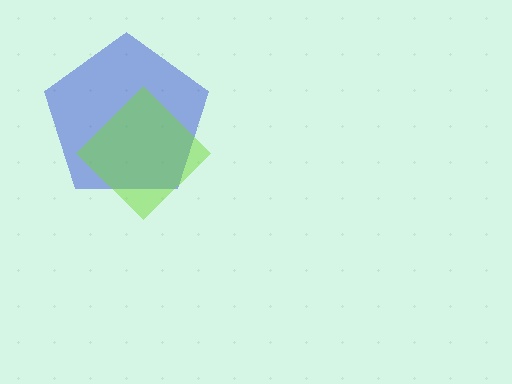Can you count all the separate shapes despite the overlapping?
Yes, there are 2 separate shapes.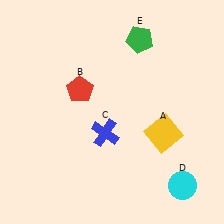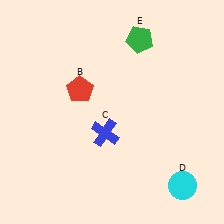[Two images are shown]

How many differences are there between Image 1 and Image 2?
There is 1 difference between the two images.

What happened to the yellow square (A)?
The yellow square (A) was removed in Image 2. It was in the bottom-right area of Image 1.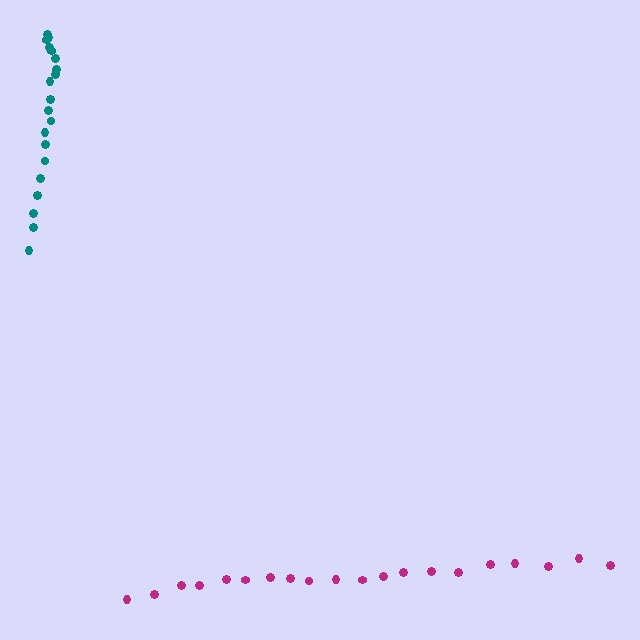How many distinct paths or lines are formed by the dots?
There are 2 distinct paths.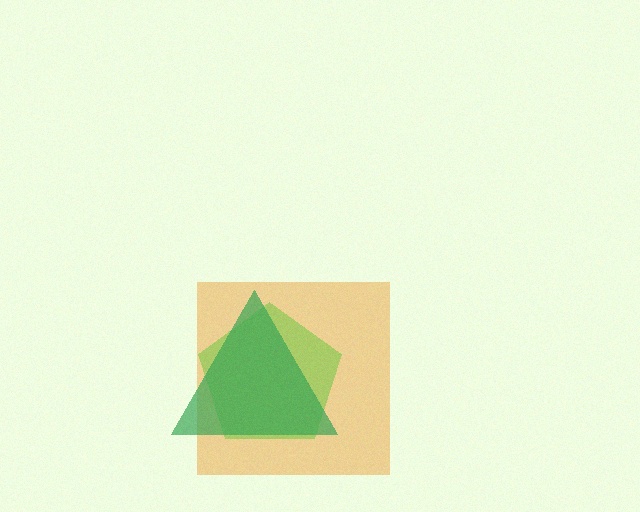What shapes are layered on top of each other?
The layered shapes are: an orange square, a lime pentagon, a green triangle.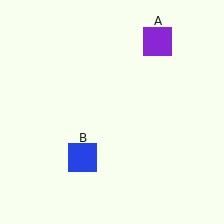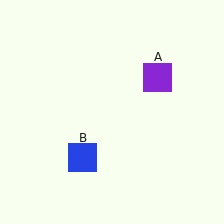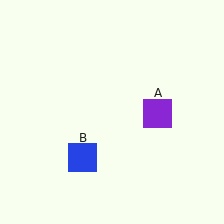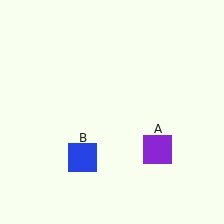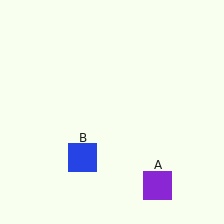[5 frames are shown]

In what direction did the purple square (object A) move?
The purple square (object A) moved down.